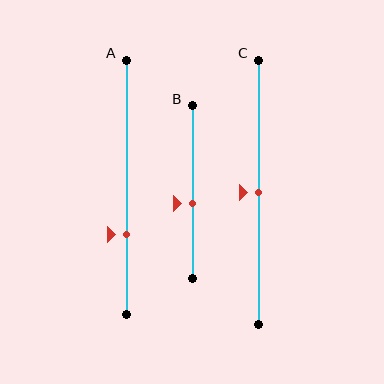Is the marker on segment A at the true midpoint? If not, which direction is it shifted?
No, the marker on segment A is shifted downward by about 18% of the segment length.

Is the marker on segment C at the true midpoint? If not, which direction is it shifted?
Yes, the marker on segment C is at the true midpoint.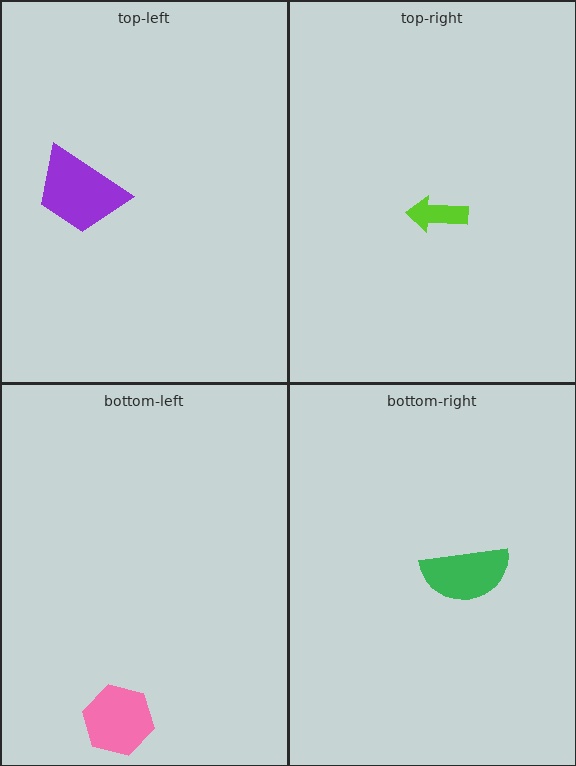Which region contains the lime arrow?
The top-right region.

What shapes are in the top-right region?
The lime arrow.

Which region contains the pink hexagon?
The bottom-left region.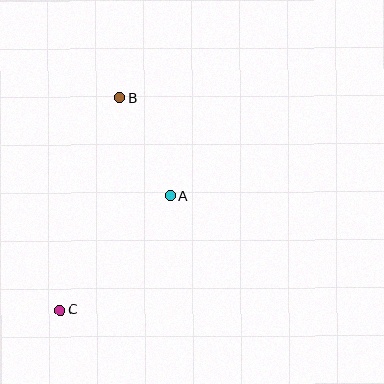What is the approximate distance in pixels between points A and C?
The distance between A and C is approximately 159 pixels.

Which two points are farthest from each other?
Points B and C are farthest from each other.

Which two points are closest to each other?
Points A and B are closest to each other.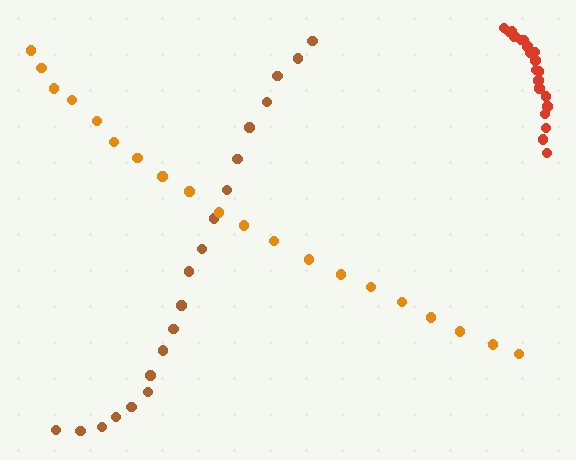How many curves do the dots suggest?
There are 3 distinct paths.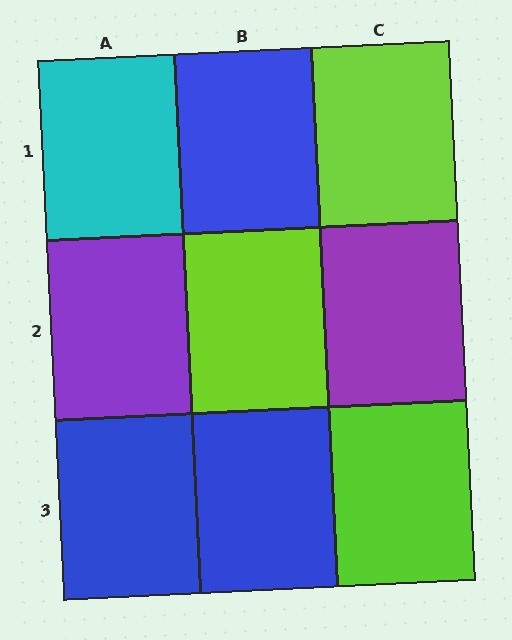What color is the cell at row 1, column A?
Cyan.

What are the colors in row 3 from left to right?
Blue, blue, lime.